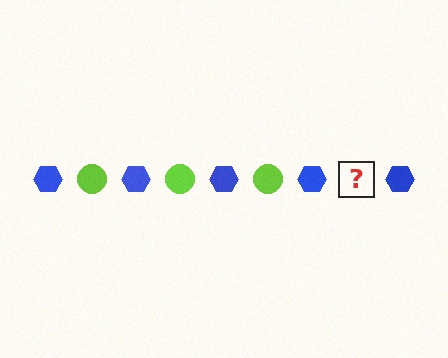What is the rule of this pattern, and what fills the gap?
The rule is that the pattern alternates between blue hexagon and lime circle. The gap should be filled with a lime circle.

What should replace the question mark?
The question mark should be replaced with a lime circle.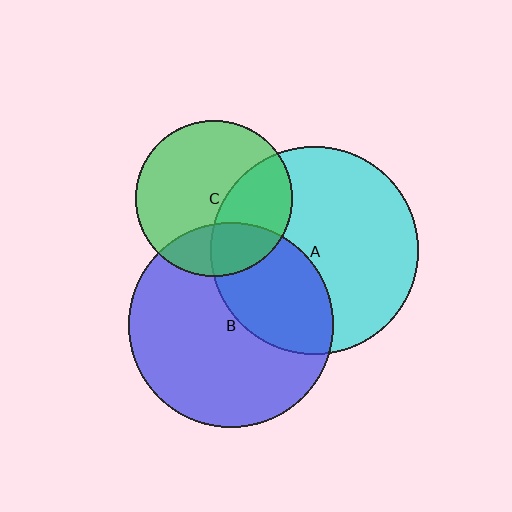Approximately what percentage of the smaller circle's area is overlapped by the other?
Approximately 25%.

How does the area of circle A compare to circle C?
Approximately 1.8 times.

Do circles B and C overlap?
Yes.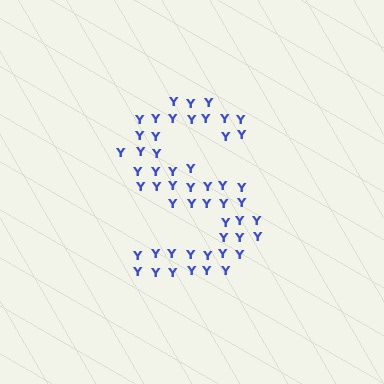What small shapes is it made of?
It is made of small letter Y's.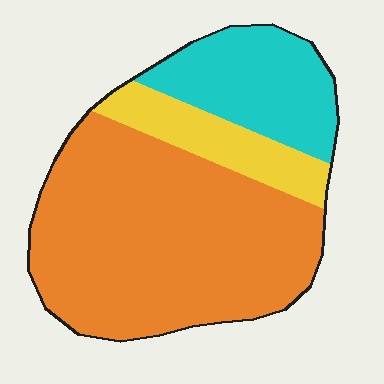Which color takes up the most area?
Orange, at roughly 65%.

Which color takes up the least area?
Yellow, at roughly 15%.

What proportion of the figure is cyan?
Cyan takes up about one fifth (1/5) of the figure.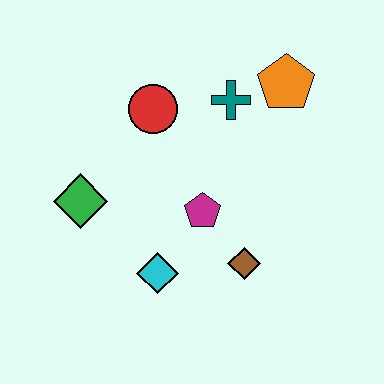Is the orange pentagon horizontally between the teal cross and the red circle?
No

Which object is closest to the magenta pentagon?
The brown diamond is closest to the magenta pentagon.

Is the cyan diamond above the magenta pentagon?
No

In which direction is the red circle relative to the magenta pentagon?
The red circle is above the magenta pentagon.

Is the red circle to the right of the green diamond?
Yes